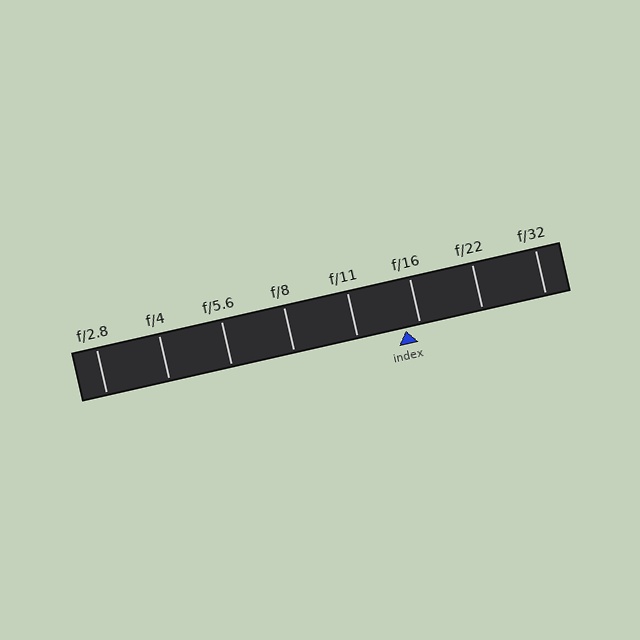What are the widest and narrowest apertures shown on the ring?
The widest aperture shown is f/2.8 and the narrowest is f/32.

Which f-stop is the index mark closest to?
The index mark is closest to f/16.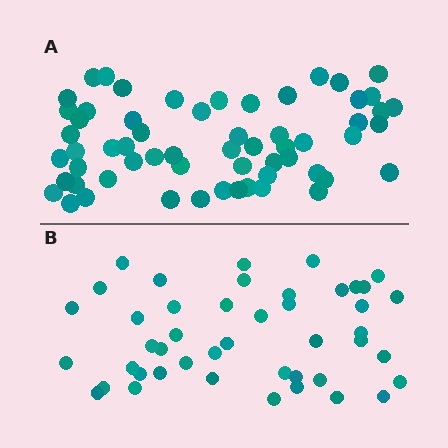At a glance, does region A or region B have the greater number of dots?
Region A (the top region) has more dots.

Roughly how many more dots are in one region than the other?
Region A has approximately 15 more dots than region B.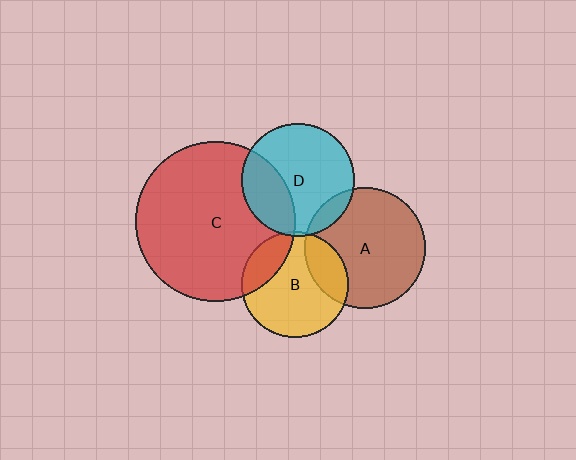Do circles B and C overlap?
Yes.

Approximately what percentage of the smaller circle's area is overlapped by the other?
Approximately 20%.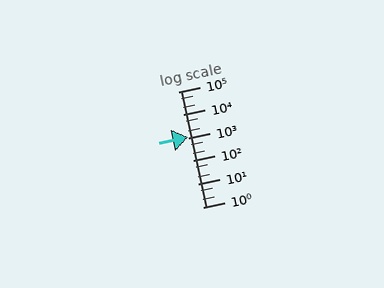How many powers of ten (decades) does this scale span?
The scale spans 5 decades, from 1 to 100000.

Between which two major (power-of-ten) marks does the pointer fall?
The pointer is between 1000 and 10000.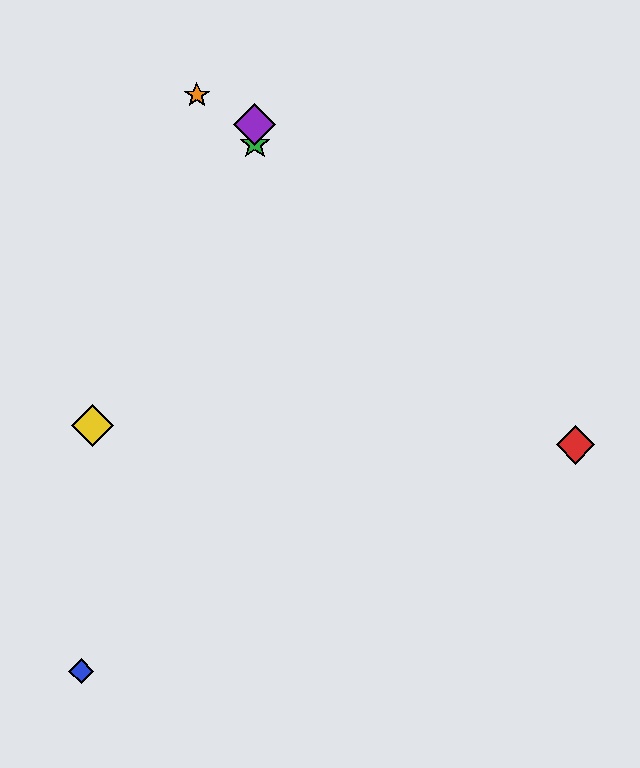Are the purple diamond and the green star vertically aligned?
Yes, both are at x≈255.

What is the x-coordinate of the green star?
The green star is at x≈255.